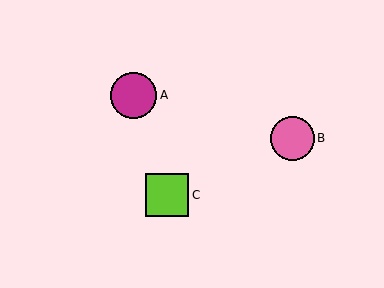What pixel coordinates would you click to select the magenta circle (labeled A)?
Click at (134, 95) to select the magenta circle A.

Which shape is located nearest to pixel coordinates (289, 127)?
The pink circle (labeled B) at (292, 138) is nearest to that location.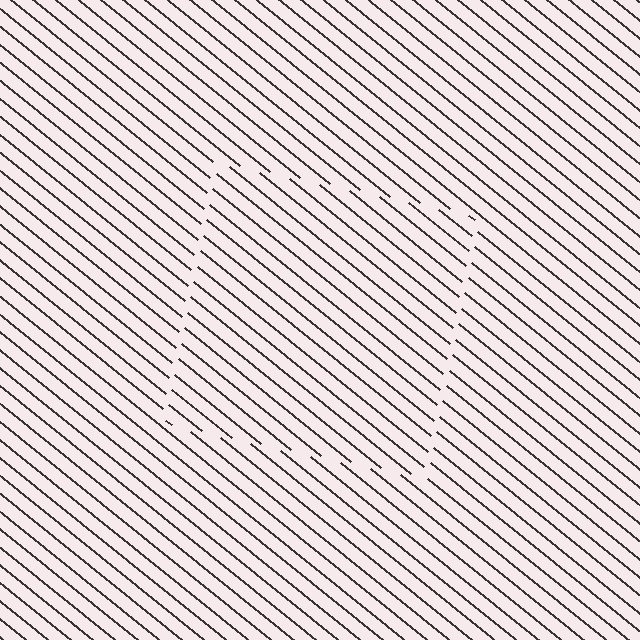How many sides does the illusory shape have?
4 sides — the line-ends trace a square.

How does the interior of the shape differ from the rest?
The interior of the shape contains the same grating, shifted by half a period — the contour is defined by the phase discontinuity where line-ends from the inner and outer gratings abut.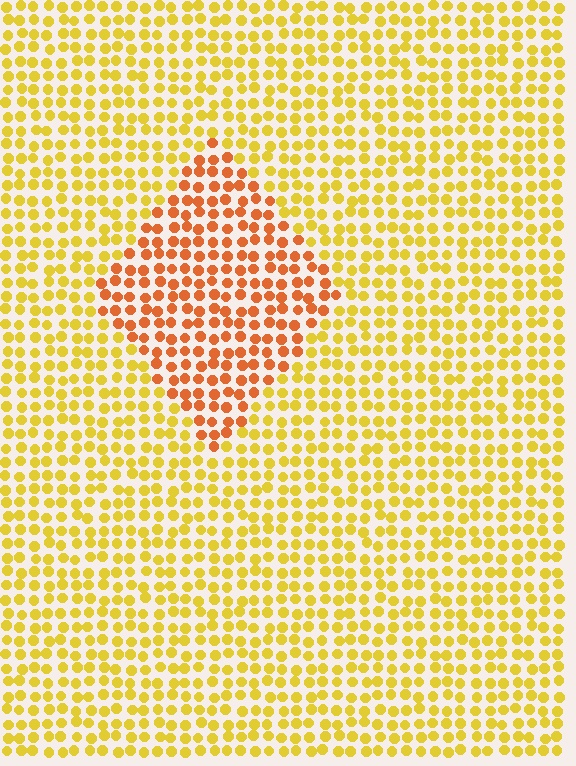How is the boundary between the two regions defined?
The boundary is defined purely by a slight shift in hue (about 35 degrees). Spacing, size, and orientation are identical on both sides.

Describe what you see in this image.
The image is filled with small yellow elements in a uniform arrangement. A diamond-shaped region is visible where the elements are tinted to a slightly different hue, forming a subtle color boundary.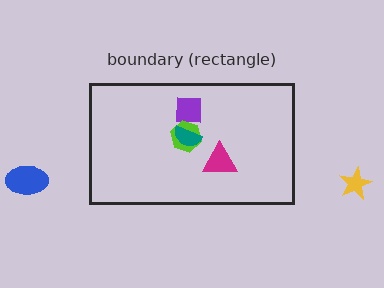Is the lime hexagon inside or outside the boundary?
Inside.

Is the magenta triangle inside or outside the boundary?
Inside.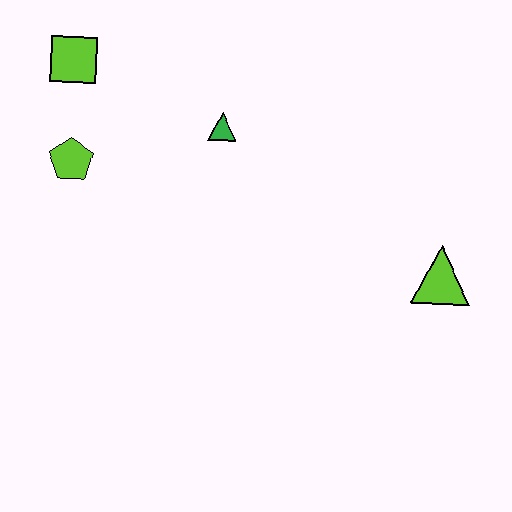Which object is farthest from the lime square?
The lime triangle is farthest from the lime square.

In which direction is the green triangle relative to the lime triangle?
The green triangle is to the left of the lime triangle.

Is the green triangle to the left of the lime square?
No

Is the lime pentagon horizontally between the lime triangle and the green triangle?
No